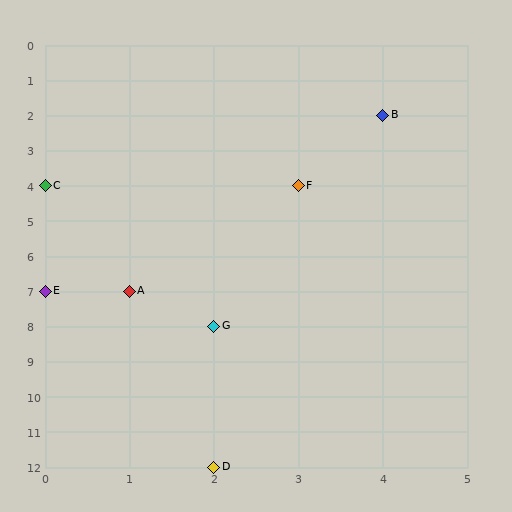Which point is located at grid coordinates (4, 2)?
Point B is at (4, 2).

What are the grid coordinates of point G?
Point G is at grid coordinates (2, 8).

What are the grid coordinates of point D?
Point D is at grid coordinates (2, 12).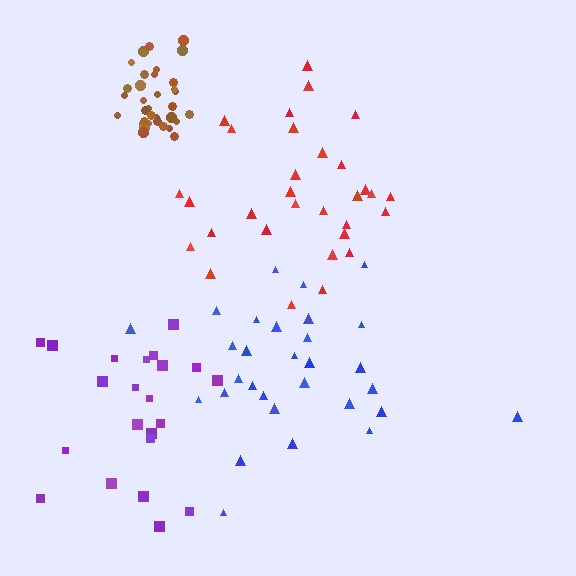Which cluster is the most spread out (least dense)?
Purple.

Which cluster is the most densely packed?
Brown.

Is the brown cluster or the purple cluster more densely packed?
Brown.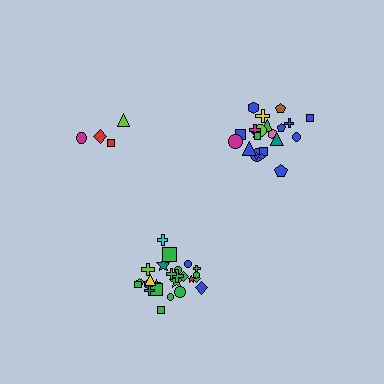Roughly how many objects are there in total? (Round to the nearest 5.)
Roughly 50 objects in total.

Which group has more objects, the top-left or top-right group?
The top-right group.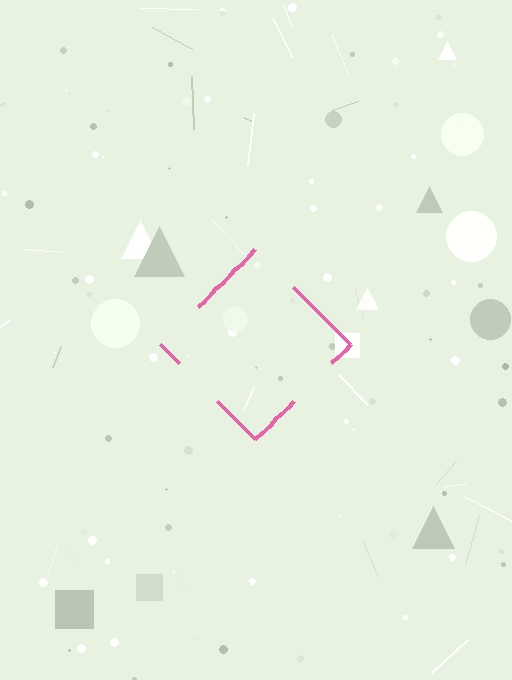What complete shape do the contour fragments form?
The contour fragments form a diamond.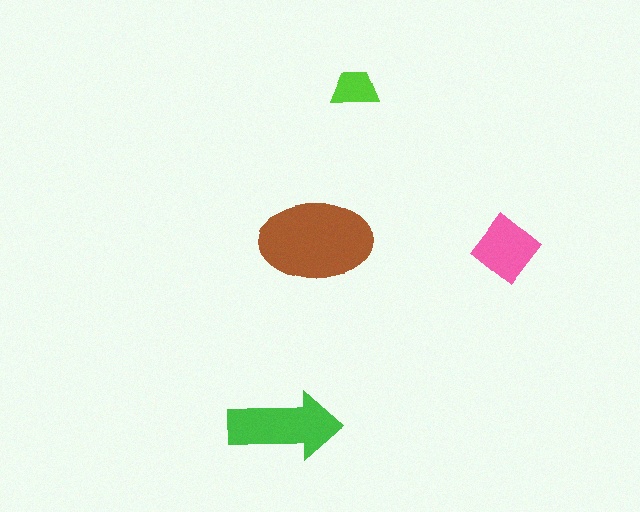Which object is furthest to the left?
The green arrow is leftmost.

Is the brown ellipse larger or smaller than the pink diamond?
Larger.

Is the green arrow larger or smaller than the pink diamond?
Larger.